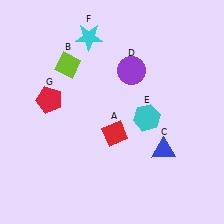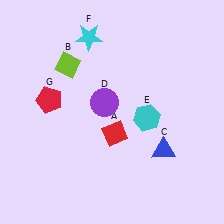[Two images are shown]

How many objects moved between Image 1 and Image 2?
1 object moved between the two images.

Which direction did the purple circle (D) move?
The purple circle (D) moved down.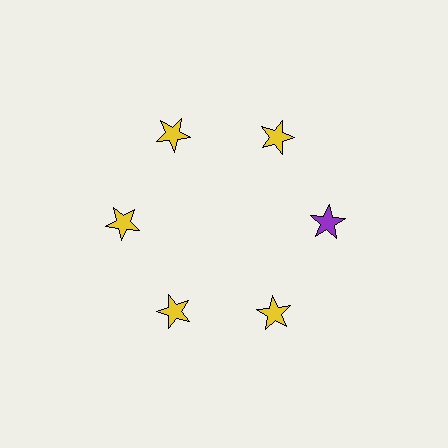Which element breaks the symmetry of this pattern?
The purple star at roughly the 3 o'clock position breaks the symmetry. All other shapes are yellow stars.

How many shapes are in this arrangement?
There are 6 shapes arranged in a ring pattern.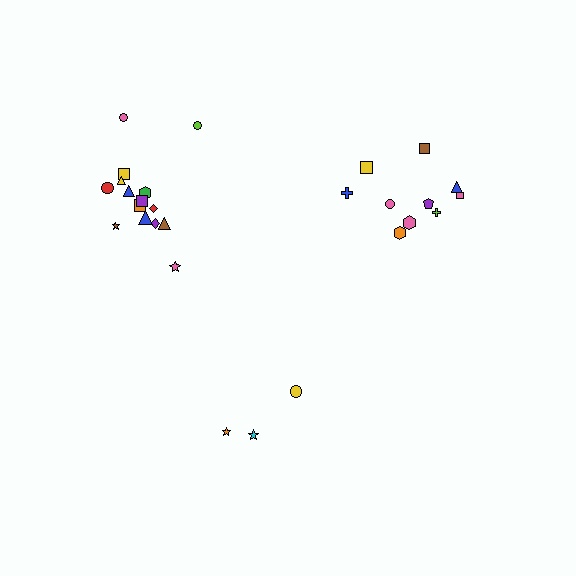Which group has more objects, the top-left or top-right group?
The top-left group.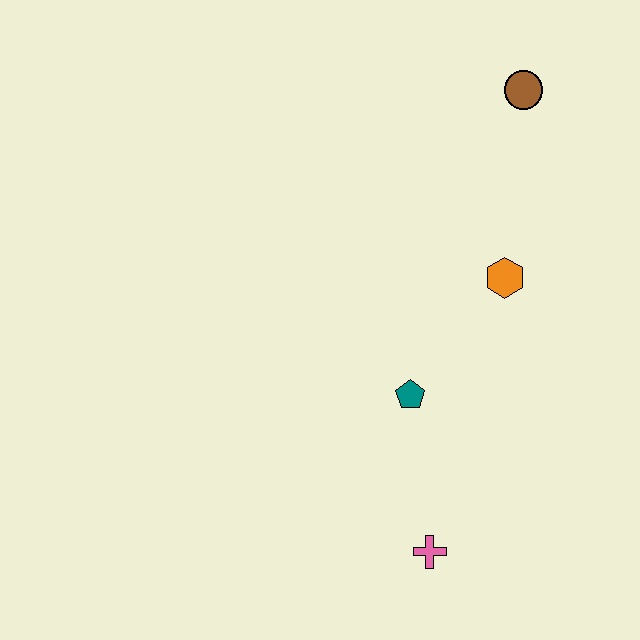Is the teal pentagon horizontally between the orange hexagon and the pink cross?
No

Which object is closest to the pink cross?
The teal pentagon is closest to the pink cross.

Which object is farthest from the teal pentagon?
The brown circle is farthest from the teal pentagon.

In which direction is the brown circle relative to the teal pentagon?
The brown circle is above the teal pentagon.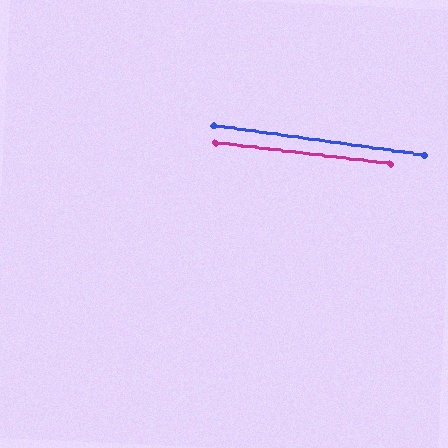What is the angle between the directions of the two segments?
Approximately 1 degree.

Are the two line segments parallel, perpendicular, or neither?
Parallel — their directions differ by only 1.3°.